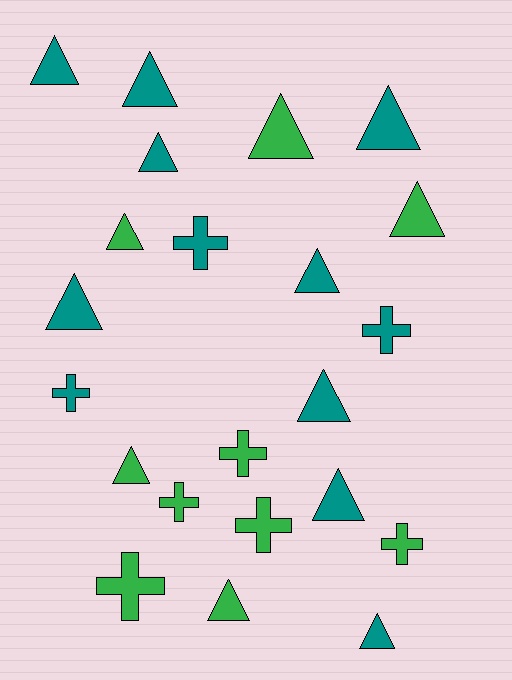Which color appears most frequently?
Teal, with 12 objects.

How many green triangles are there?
There are 5 green triangles.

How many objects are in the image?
There are 22 objects.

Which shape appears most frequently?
Triangle, with 14 objects.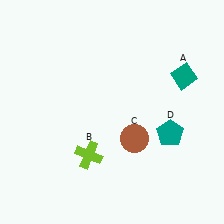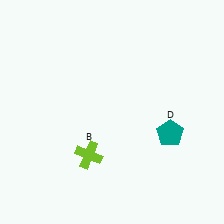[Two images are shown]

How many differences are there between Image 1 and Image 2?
There are 2 differences between the two images.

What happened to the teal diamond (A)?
The teal diamond (A) was removed in Image 2. It was in the top-right area of Image 1.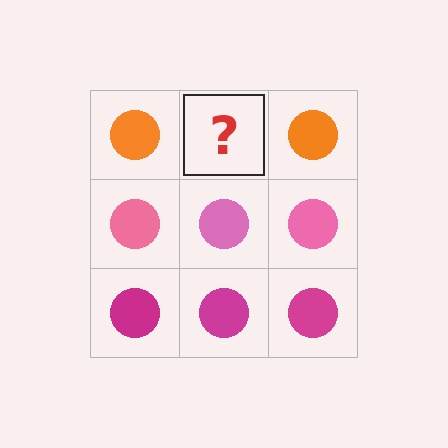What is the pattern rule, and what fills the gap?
The rule is that each row has a consistent color. The gap should be filled with an orange circle.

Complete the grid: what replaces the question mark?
The question mark should be replaced with an orange circle.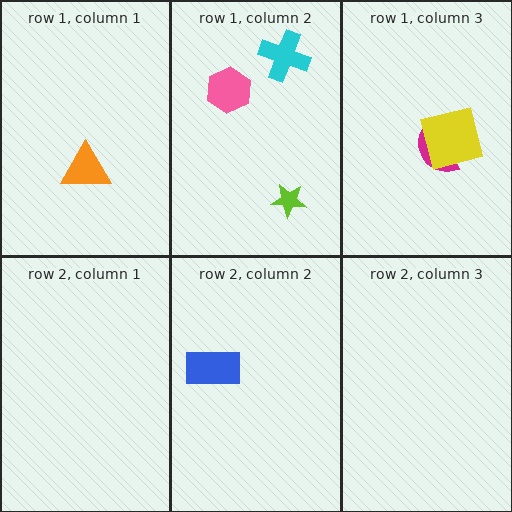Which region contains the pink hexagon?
The row 1, column 2 region.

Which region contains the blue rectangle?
The row 2, column 2 region.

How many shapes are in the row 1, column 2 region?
3.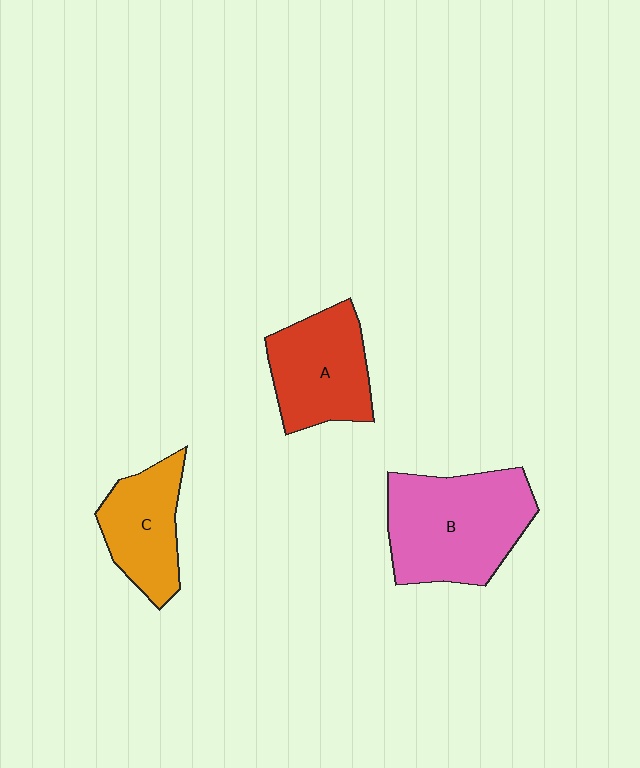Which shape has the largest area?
Shape B (pink).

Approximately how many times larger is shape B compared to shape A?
Approximately 1.4 times.